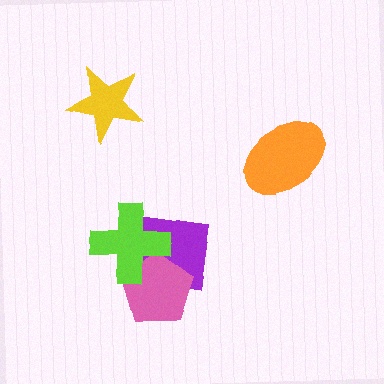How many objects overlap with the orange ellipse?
0 objects overlap with the orange ellipse.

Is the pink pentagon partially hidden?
Yes, it is partially covered by another shape.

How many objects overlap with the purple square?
2 objects overlap with the purple square.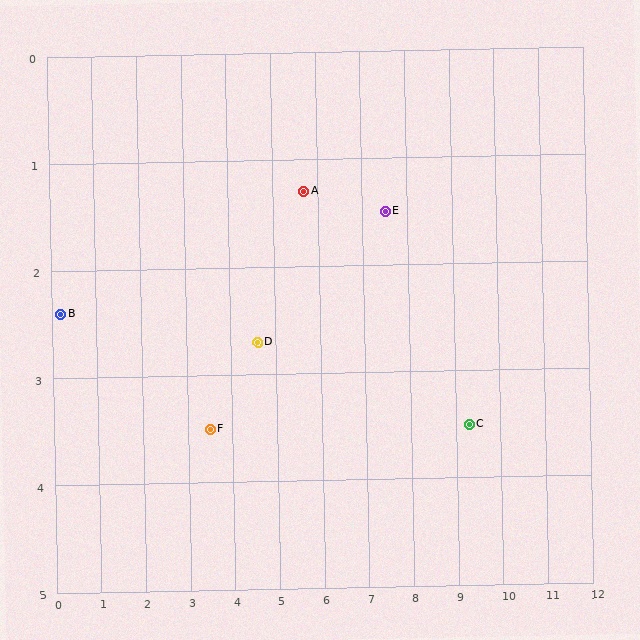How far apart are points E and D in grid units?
Points E and D are about 3.1 grid units apart.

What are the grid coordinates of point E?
Point E is at approximately (7.5, 1.5).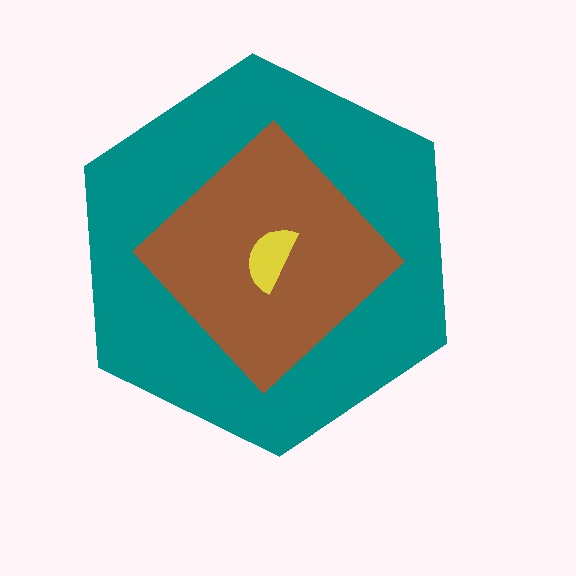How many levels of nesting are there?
3.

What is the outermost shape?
The teal hexagon.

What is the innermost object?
The yellow semicircle.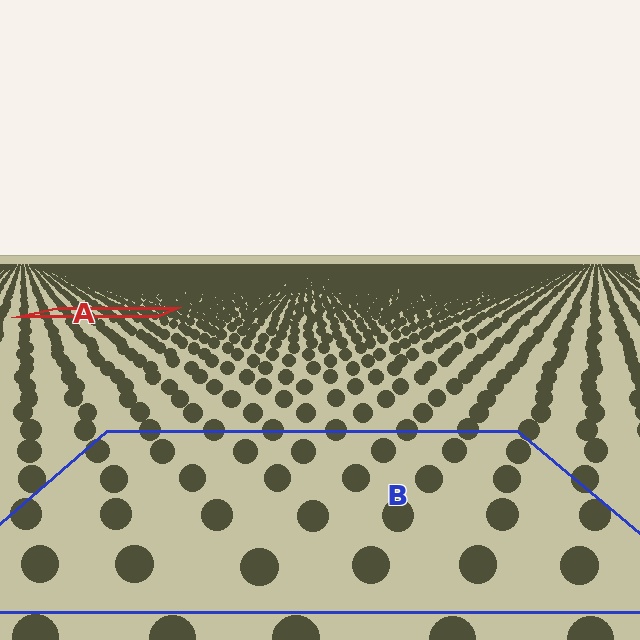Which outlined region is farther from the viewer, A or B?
Region A is farther from the viewer — the texture elements inside it appear smaller and more densely packed.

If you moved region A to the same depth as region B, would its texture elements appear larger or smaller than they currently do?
They would appear larger. At a closer depth, the same texture elements are projected at a bigger on-screen size.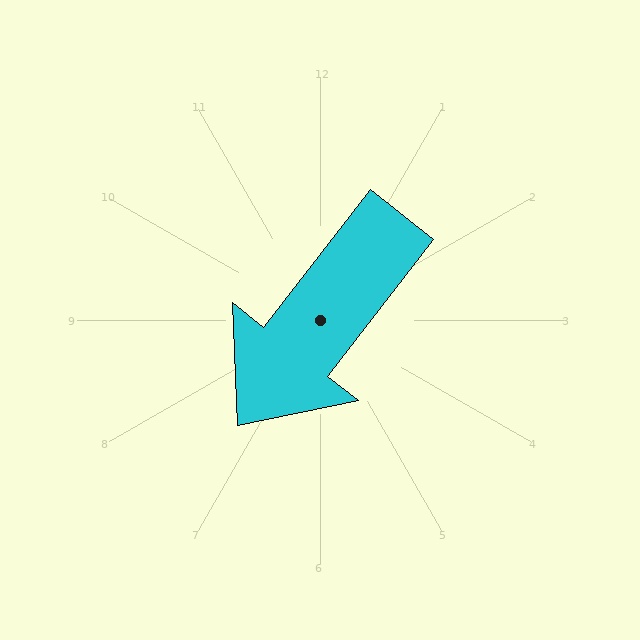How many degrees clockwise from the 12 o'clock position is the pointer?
Approximately 218 degrees.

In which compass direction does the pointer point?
Southwest.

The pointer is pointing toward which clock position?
Roughly 7 o'clock.